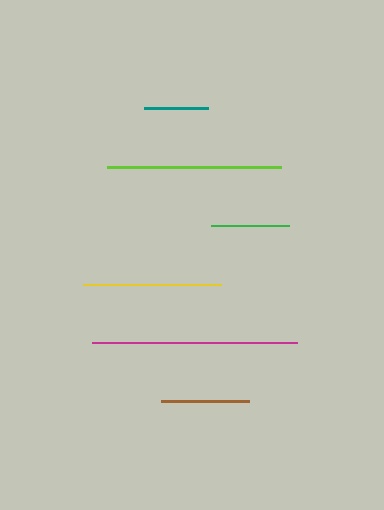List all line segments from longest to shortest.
From longest to shortest: magenta, lime, yellow, brown, green, teal.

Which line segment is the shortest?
The teal line is the shortest at approximately 64 pixels.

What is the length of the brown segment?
The brown segment is approximately 88 pixels long.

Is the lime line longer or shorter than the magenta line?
The magenta line is longer than the lime line.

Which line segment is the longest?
The magenta line is the longest at approximately 205 pixels.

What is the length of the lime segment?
The lime segment is approximately 174 pixels long.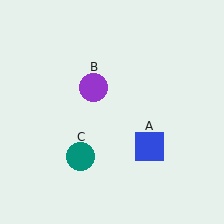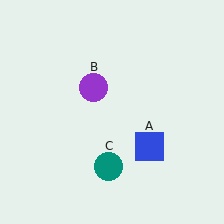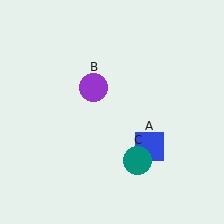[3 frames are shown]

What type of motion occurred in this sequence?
The teal circle (object C) rotated counterclockwise around the center of the scene.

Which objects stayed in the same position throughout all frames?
Blue square (object A) and purple circle (object B) remained stationary.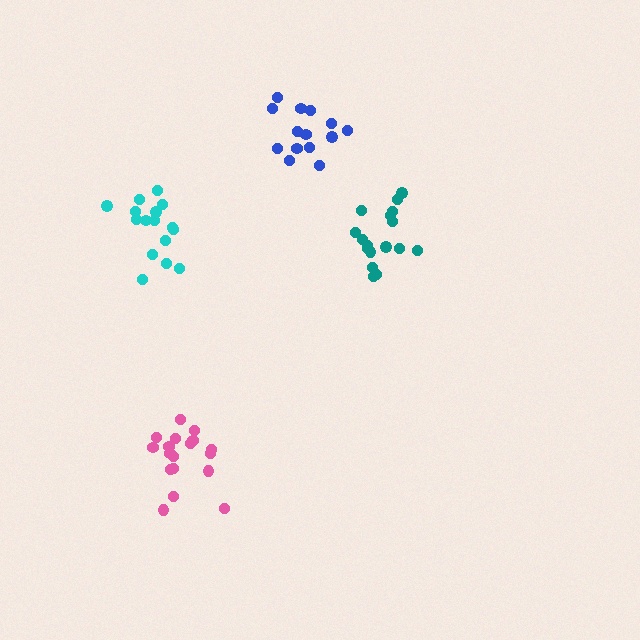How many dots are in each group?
Group 1: 17 dots, Group 2: 18 dots, Group 3: 16 dots, Group 4: 14 dots (65 total).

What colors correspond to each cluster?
The clusters are colored: teal, pink, cyan, blue.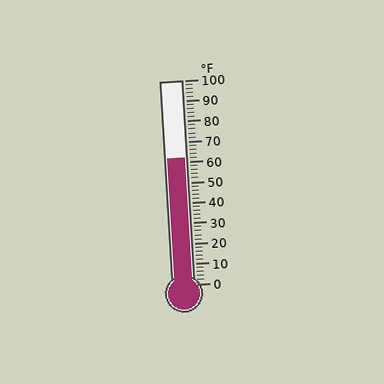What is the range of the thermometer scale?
The thermometer scale ranges from 0°F to 100°F.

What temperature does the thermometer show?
The thermometer shows approximately 62°F.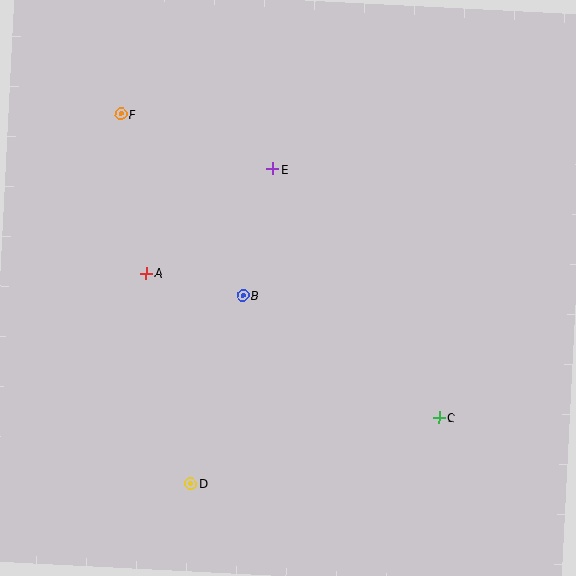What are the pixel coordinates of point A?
Point A is at (147, 273).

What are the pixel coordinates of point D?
Point D is at (191, 484).